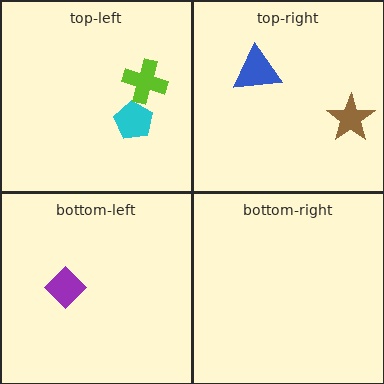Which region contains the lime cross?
The top-left region.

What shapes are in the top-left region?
The cyan pentagon, the lime cross.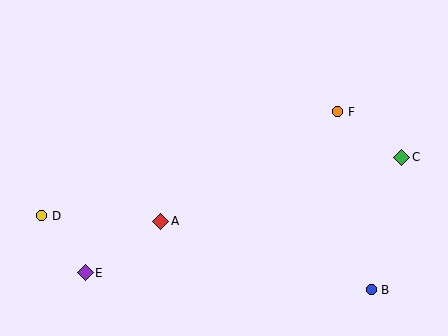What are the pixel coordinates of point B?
Point B is at (371, 290).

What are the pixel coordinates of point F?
Point F is at (338, 112).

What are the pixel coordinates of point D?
Point D is at (42, 216).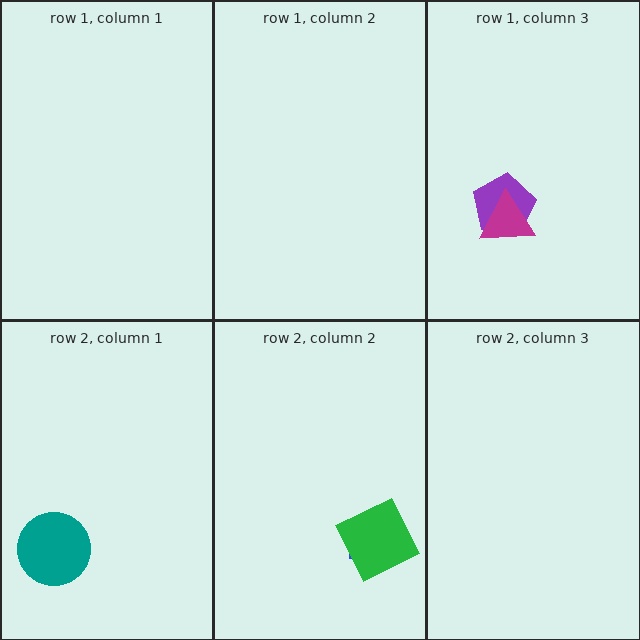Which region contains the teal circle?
The row 2, column 1 region.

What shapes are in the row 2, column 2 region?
The blue rectangle, the green square.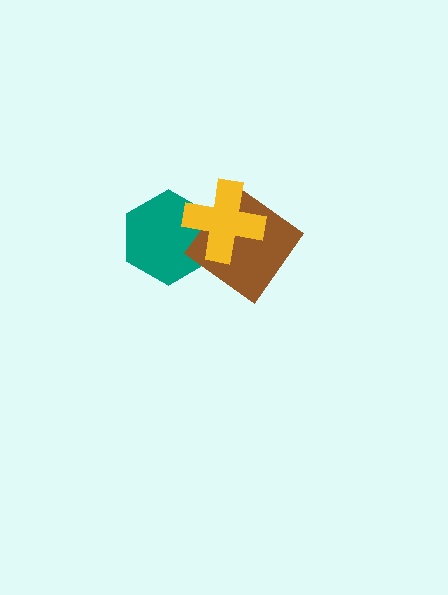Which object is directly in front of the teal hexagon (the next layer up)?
The brown diamond is directly in front of the teal hexagon.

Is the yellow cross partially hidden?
No, no other shape covers it.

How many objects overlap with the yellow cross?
2 objects overlap with the yellow cross.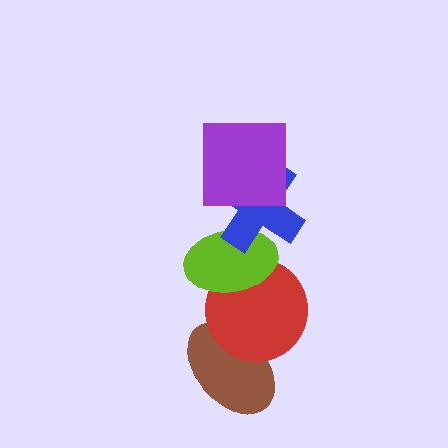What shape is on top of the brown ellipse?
The red circle is on top of the brown ellipse.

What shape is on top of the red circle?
The lime ellipse is on top of the red circle.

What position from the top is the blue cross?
The blue cross is 2nd from the top.